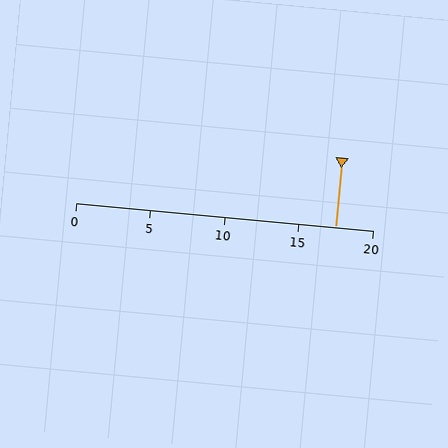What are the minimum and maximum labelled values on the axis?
The axis runs from 0 to 20.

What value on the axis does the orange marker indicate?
The marker indicates approximately 17.5.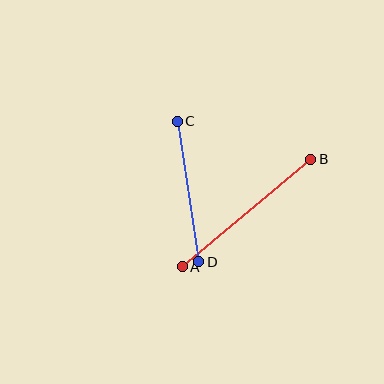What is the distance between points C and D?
The distance is approximately 142 pixels.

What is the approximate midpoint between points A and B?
The midpoint is at approximately (246, 213) pixels.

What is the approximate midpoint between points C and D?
The midpoint is at approximately (188, 192) pixels.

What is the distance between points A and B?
The distance is approximately 167 pixels.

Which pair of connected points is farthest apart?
Points A and B are farthest apart.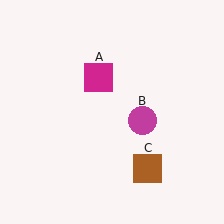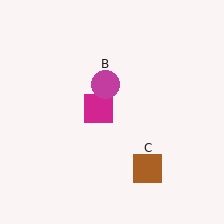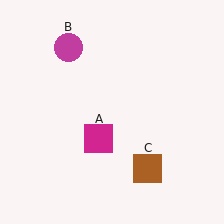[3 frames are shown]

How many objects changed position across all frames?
2 objects changed position: magenta square (object A), magenta circle (object B).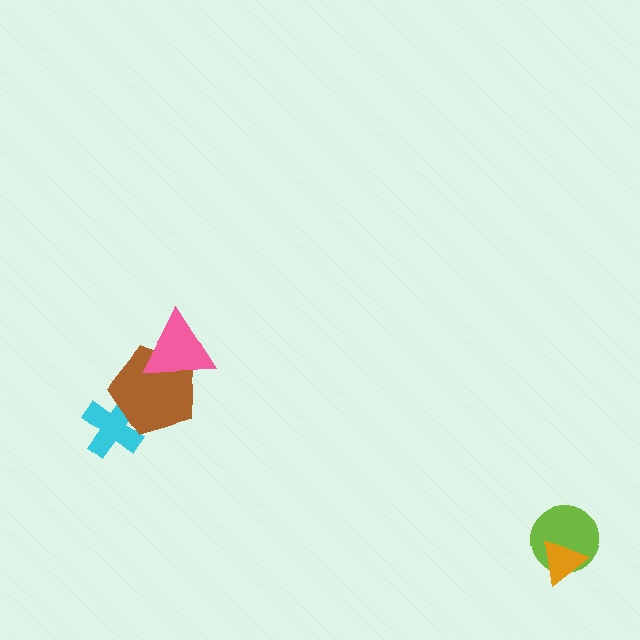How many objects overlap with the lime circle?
1 object overlaps with the lime circle.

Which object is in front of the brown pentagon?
The pink triangle is in front of the brown pentagon.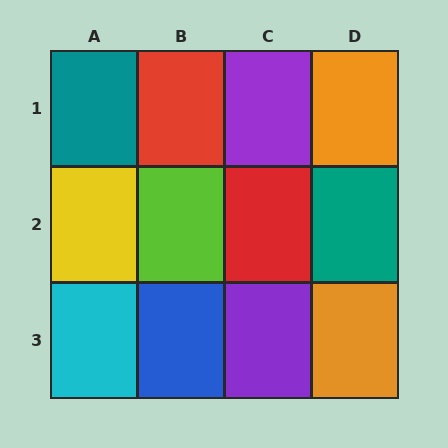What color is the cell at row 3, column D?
Orange.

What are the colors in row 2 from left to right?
Yellow, lime, red, teal.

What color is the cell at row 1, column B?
Red.